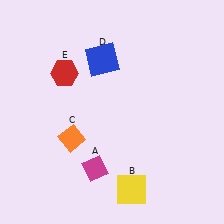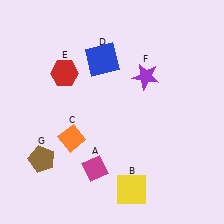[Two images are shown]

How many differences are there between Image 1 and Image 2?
There are 2 differences between the two images.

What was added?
A purple star (F), a brown pentagon (G) were added in Image 2.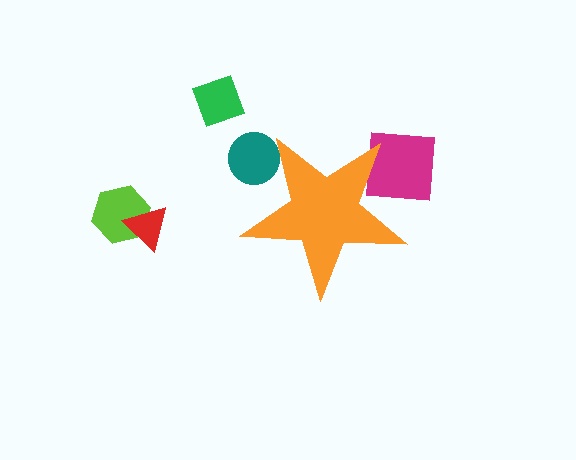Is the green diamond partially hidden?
No, the green diamond is fully visible.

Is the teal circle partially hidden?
Yes, the teal circle is partially hidden behind the orange star.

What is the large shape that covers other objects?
An orange star.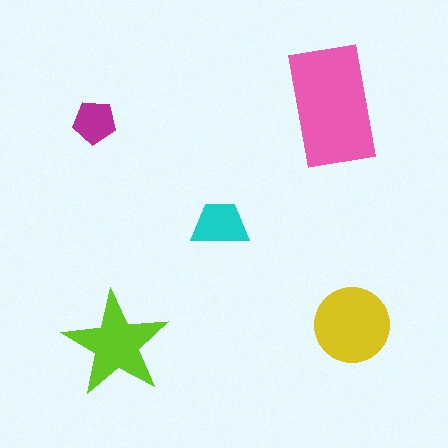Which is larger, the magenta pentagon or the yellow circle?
The yellow circle.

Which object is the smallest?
The magenta pentagon.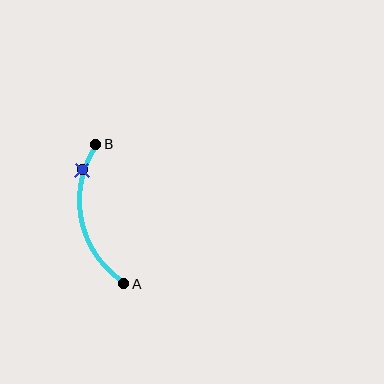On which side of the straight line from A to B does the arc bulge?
The arc bulges to the left of the straight line connecting A and B.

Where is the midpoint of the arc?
The arc midpoint is the point on the curve farthest from the straight line joining A and B. It sits to the left of that line.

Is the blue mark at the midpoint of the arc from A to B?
No. The blue mark lies on the arc but is closer to endpoint B. The arc midpoint would be at the point on the curve equidistant along the arc from both A and B.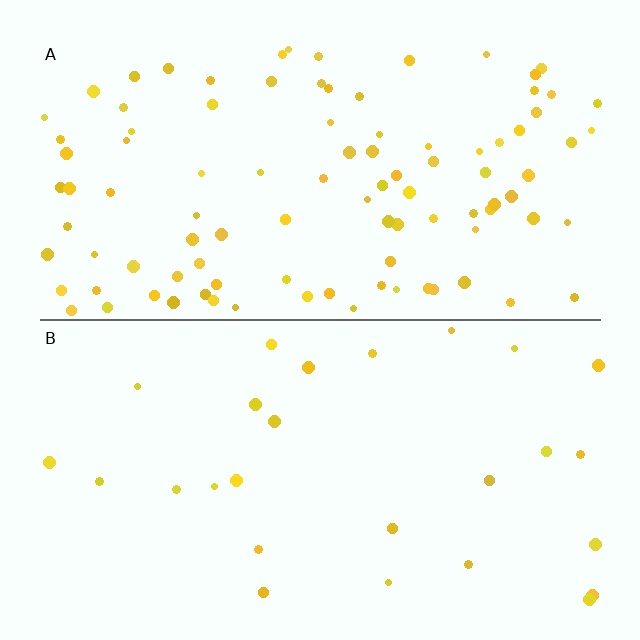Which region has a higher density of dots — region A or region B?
A (the top).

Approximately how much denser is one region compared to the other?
Approximately 3.7× — region A over region B.